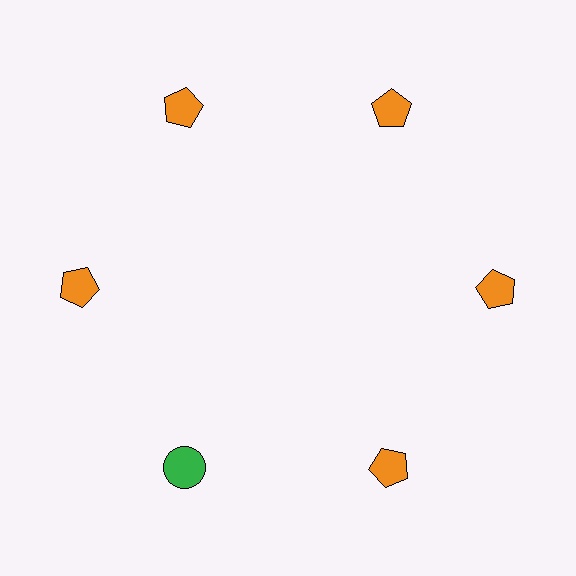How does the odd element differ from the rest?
It differs in both color (green instead of orange) and shape (circle instead of pentagon).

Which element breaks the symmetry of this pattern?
The green circle at roughly the 7 o'clock position breaks the symmetry. All other shapes are orange pentagons.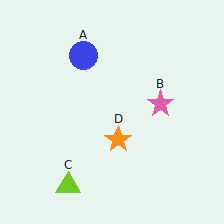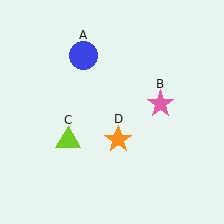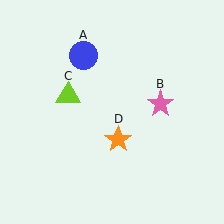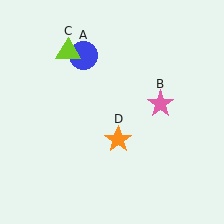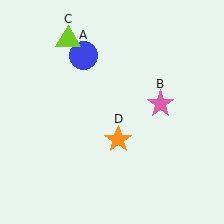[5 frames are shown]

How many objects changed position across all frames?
1 object changed position: lime triangle (object C).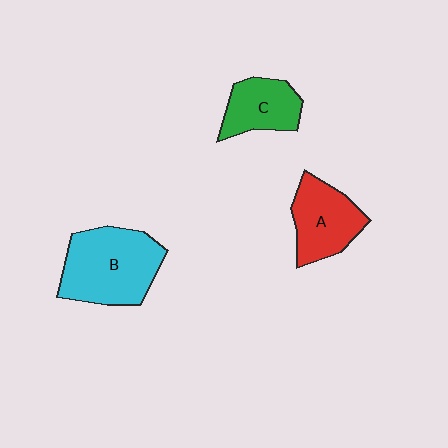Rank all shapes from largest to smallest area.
From largest to smallest: B (cyan), A (red), C (green).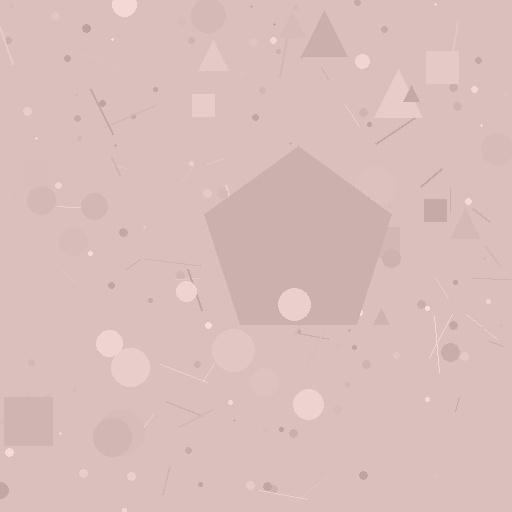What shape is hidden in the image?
A pentagon is hidden in the image.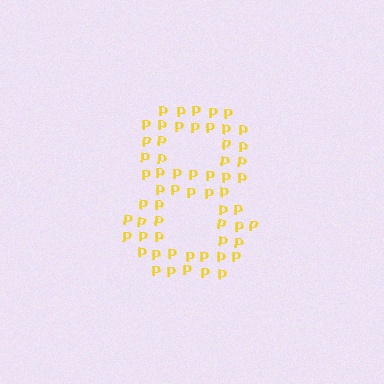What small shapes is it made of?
It is made of small letter P's.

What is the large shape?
The large shape is the digit 8.